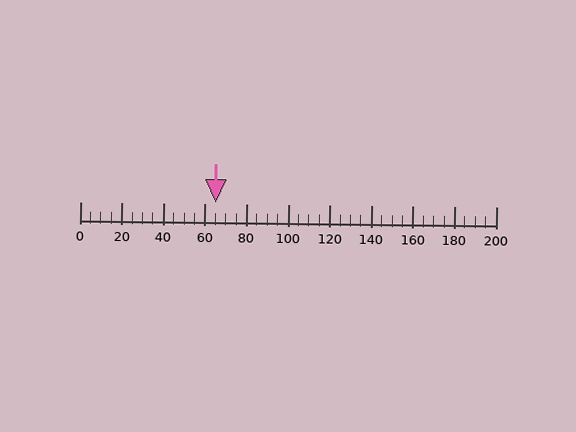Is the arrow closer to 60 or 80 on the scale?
The arrow is closer to 60.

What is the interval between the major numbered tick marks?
The major tick marks are spaced 20 units apart.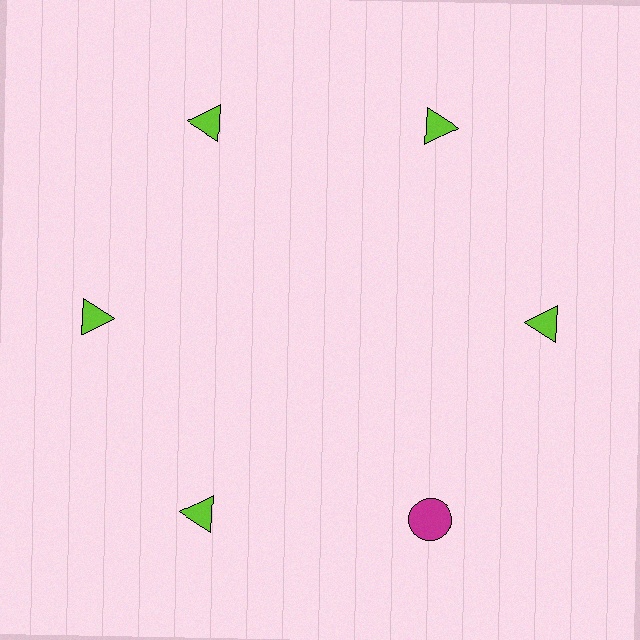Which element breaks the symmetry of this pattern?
The magenta circle at roughly the 5 o'clock position breaks the symmetry. All other shapes are lime triangles.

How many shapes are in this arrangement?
There are 6 shapes arranged in a ring pattern.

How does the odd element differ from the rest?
It differs in both color (magenta instead of lime) and shape (circle instead of triangle).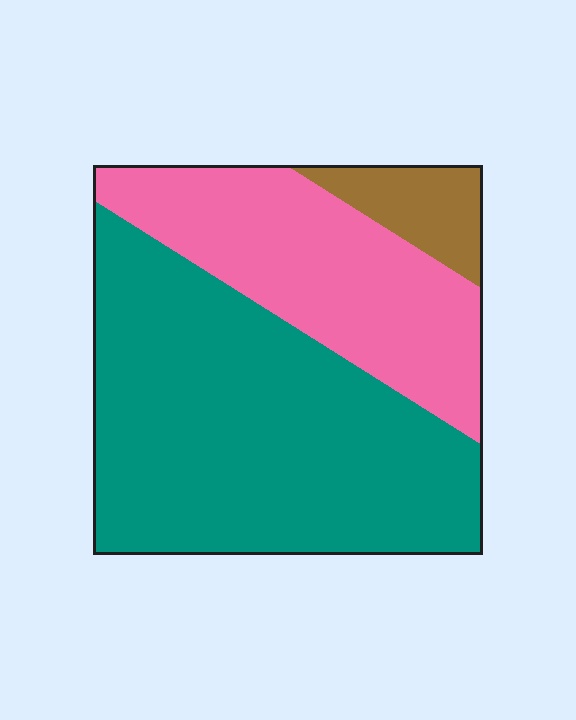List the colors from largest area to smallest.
From largest to smallest: teal, pink, brown.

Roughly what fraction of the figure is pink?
Pink takes up about one third (1/3) of the figure.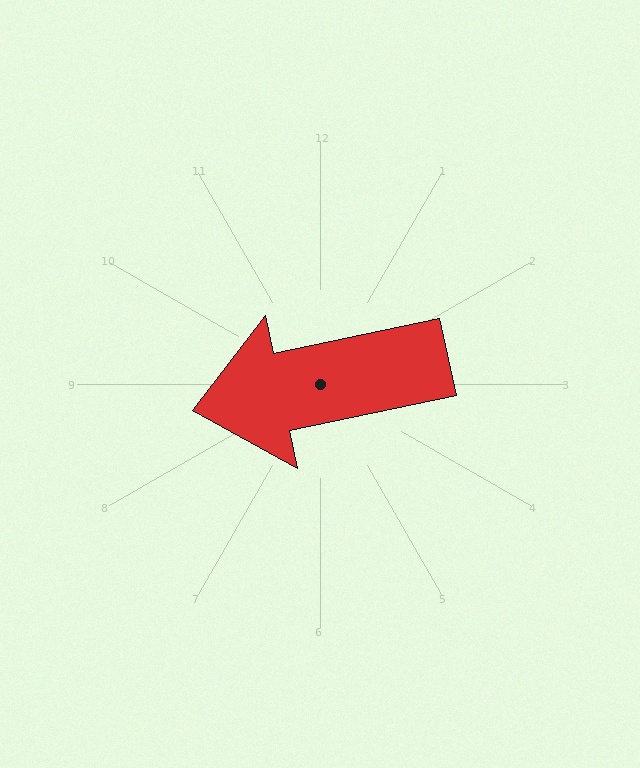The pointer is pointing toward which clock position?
Roughly 9 o'clock.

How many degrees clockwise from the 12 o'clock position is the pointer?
Approximately 258 degrees.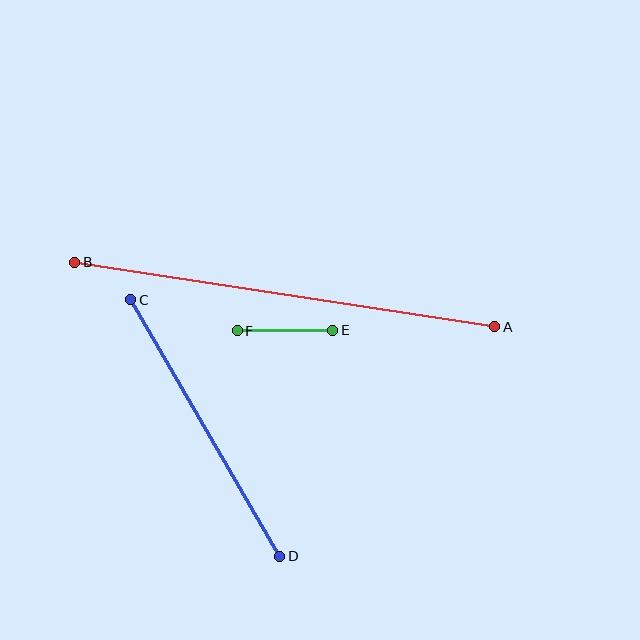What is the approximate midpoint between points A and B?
The midpoint is at approximately (285, 294) pixels.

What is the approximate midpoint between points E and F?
The midpoint is at approximately (285, 330) pixels.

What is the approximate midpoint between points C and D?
The midpoint is at approximately (205, 428) pixels.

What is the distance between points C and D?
The distance is approximately 296 pixels.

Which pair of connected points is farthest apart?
Points A and B are farthest apart.